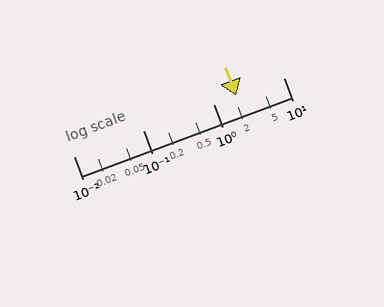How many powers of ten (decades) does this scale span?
The scale spans 3 decades, from 0.01 to 10.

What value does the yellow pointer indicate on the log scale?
The pointer indicates approximately 2.1.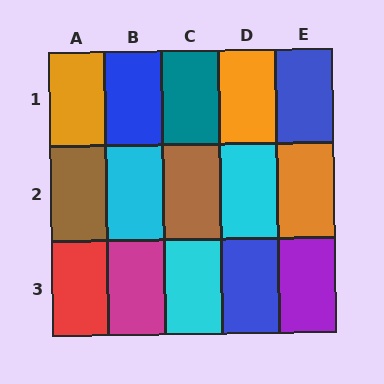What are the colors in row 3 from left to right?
Red, magenta, cyan, blue, purple.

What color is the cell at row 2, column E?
Orange.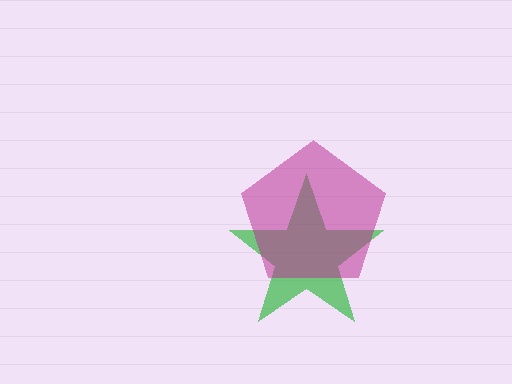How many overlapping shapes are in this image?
There are 2 overlapping shapes in the image.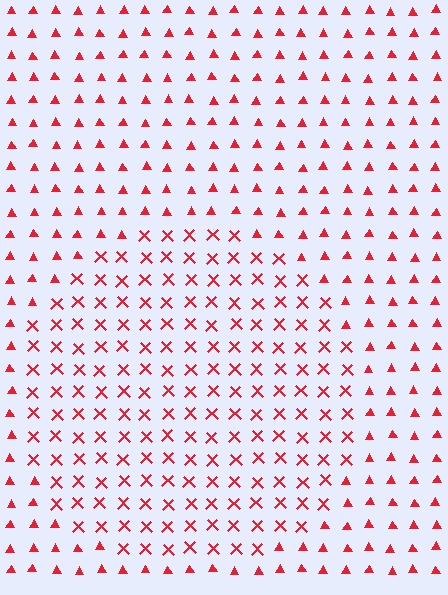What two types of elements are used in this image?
The image uses X marks inside the circle region and triangles outside it.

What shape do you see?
I see a circle.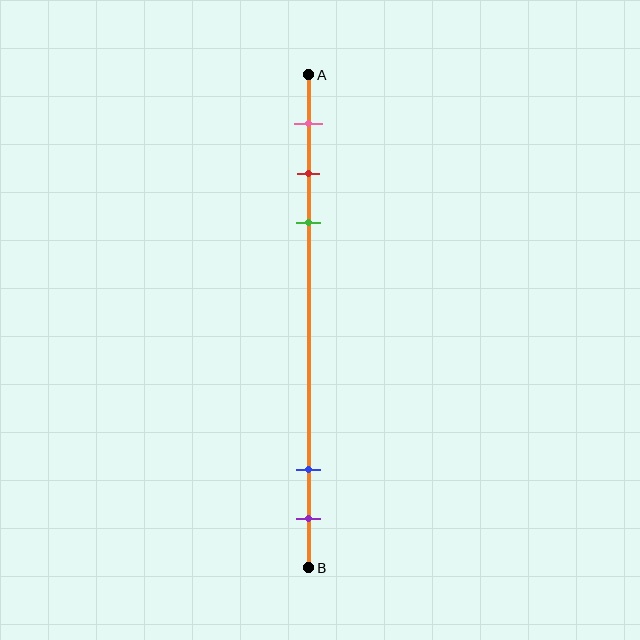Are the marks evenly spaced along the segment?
No, the marks are not evenly spaced.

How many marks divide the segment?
There are 5 marks dividing the segment.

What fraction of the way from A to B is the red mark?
The red mark is approximately 20% (0.2) of the way from A to B.